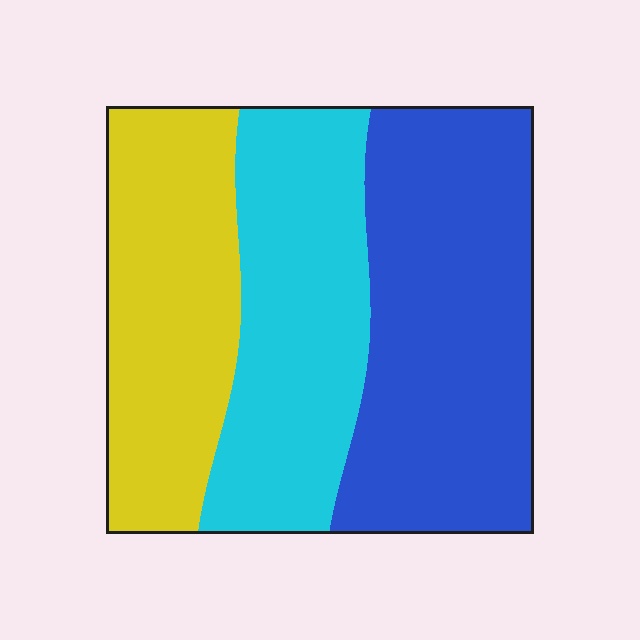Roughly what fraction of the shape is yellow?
Yellow covers roughly 30% of the shape.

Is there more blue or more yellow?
Blue.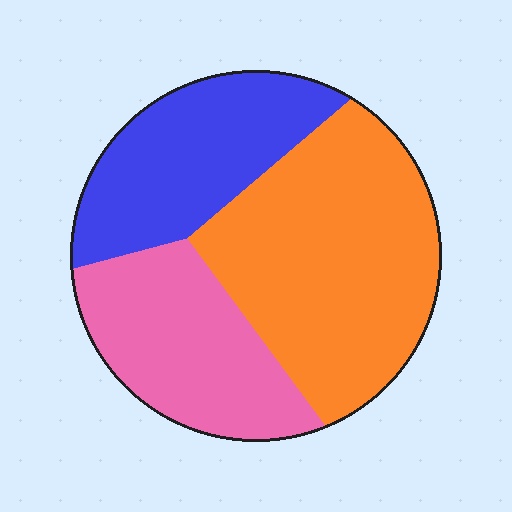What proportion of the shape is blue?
Blue covers 27% of the shape.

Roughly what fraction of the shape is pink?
Pink takes up between a quarter and a half of the shape.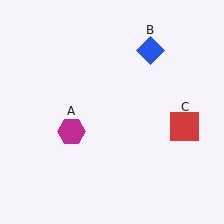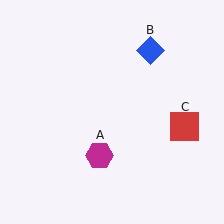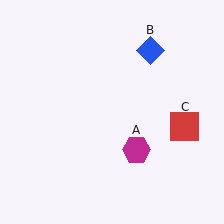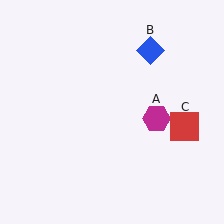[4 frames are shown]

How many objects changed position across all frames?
1 object changed position: magenta hexagon (object A).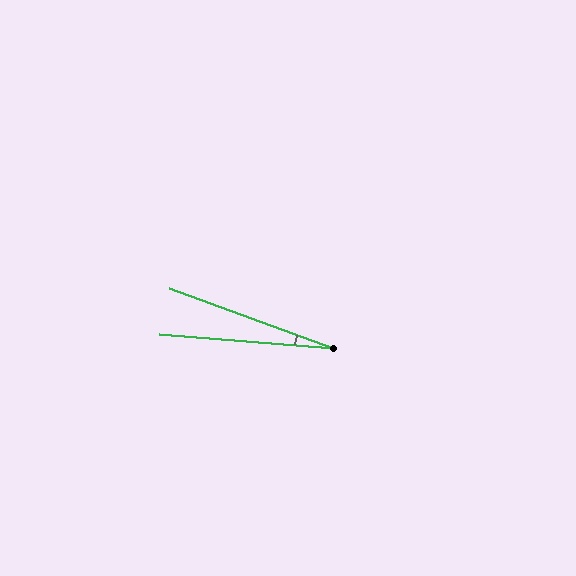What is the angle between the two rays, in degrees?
Approximately 16 degrees.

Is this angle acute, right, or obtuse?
It is acute.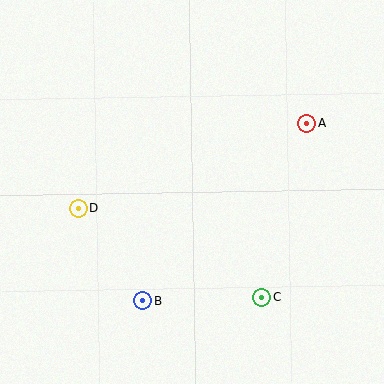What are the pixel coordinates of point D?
Point D is at (79, 208).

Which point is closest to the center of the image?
Point D at (79, 208) is closest to the center.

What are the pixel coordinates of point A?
Point A is at (307, 123).